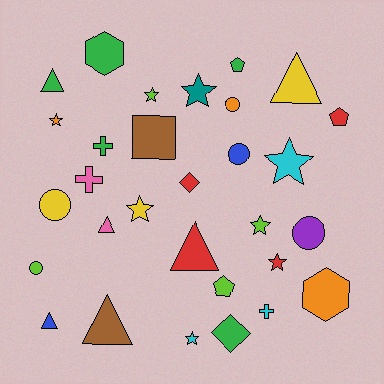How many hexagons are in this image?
There are 2 hexagons.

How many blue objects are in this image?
There are 2 blue objects.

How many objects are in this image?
There are 30 objects.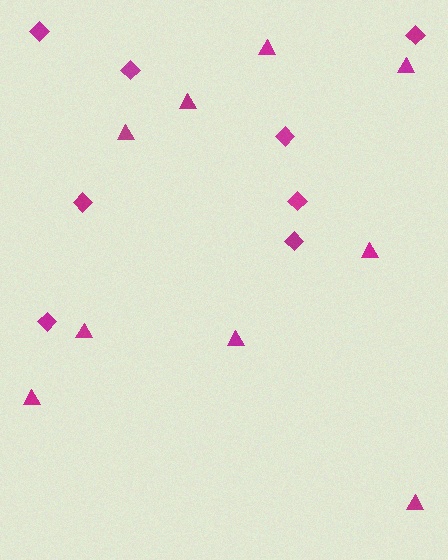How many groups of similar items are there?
There are 2 groups: one group of triangles (9) and one group of diamonds (8).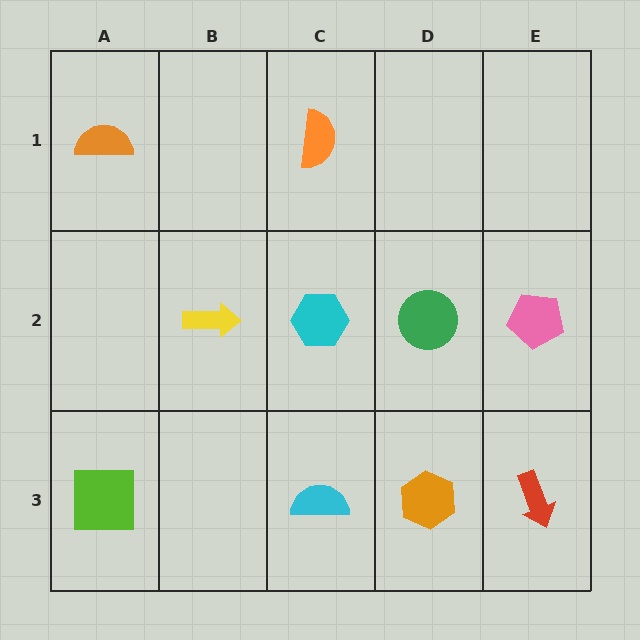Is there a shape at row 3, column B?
No, that cell is empty.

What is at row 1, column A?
An orange semicircle.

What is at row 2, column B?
A yellow arrow.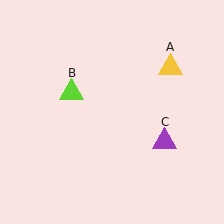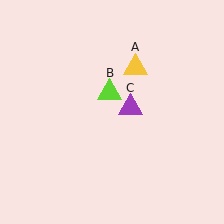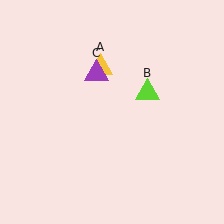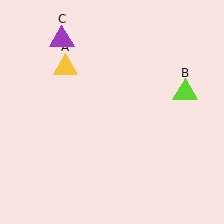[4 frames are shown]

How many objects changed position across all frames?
3 objects changed position: yellow triangle (object A), lime triangle (object B), purple triangle (object C).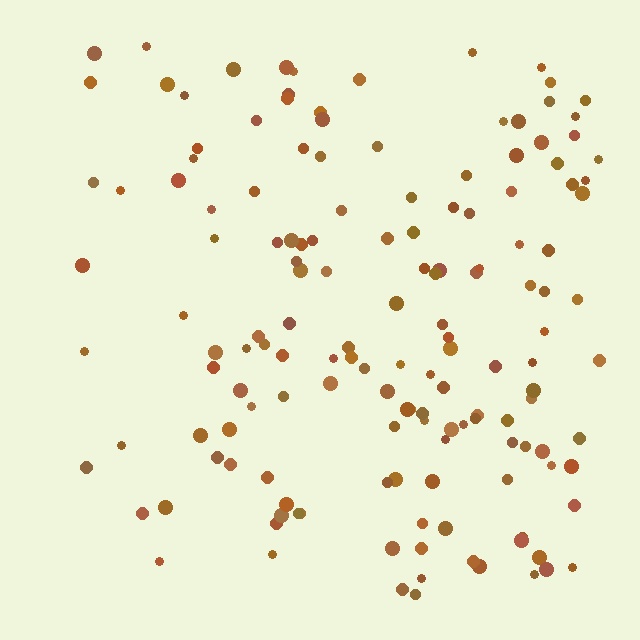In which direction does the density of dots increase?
From left to right, with the right side densest.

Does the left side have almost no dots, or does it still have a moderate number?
Still a moderate number, just noticeably fewer than the right.